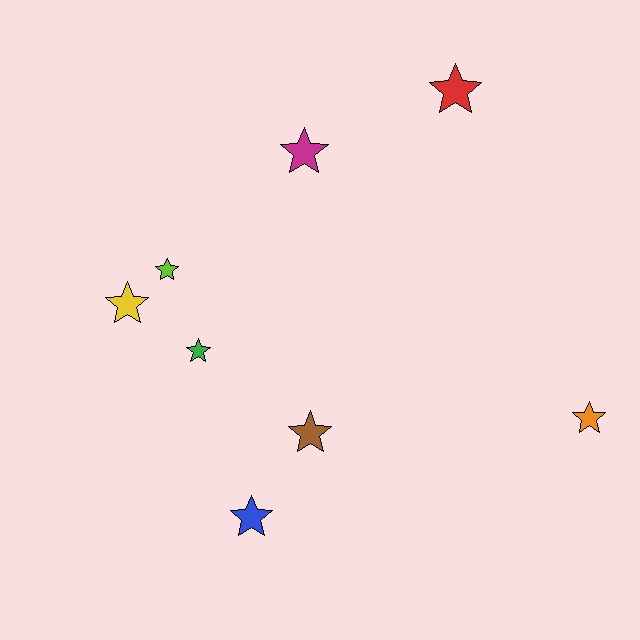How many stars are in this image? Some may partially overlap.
There are 8 stars.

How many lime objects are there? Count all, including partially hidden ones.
There is 1 lime object.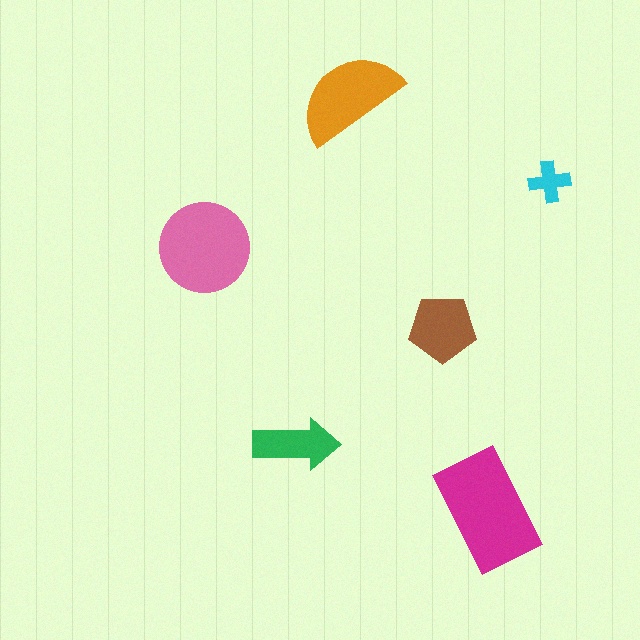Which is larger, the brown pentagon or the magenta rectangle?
The magenta rectangle.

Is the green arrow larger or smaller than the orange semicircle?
Smaller.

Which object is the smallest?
The cyan cross.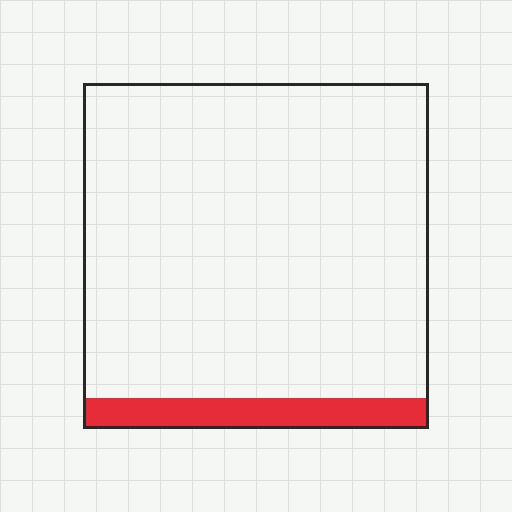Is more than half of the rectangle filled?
No.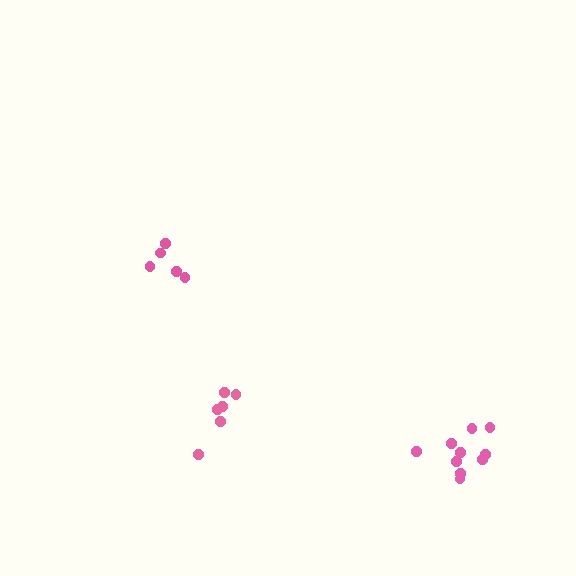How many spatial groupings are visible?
There are 3 spatial groupings.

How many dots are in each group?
Group 1: 10 dots, Group 2: 6 dots, Group 3: 5 dots (21 total).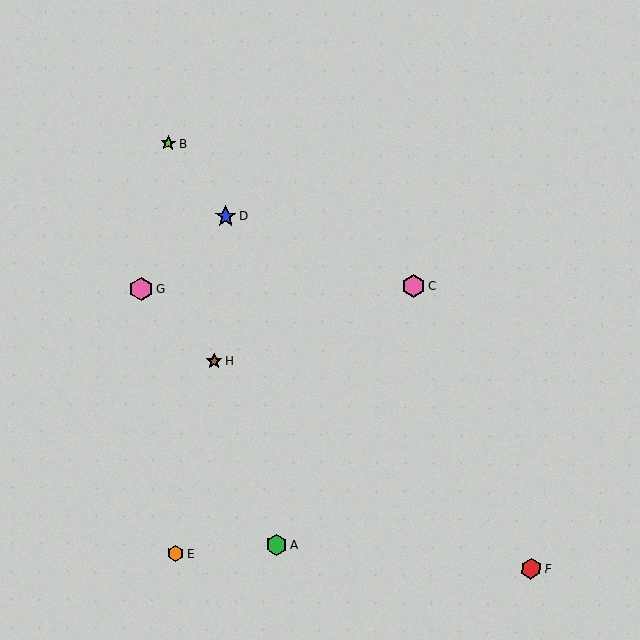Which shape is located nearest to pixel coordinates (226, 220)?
The blue star (labeled D) at (226, 216) is nearest to that location.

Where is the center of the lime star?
The center of the lime star is at (168, 143).